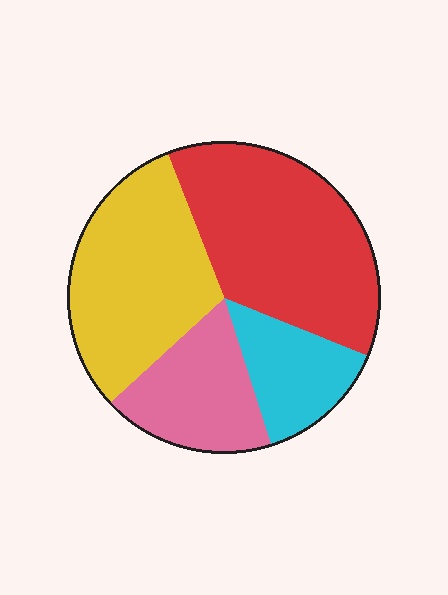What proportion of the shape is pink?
Pink covers about 20% of the shape.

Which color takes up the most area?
Red, at roughly 35%.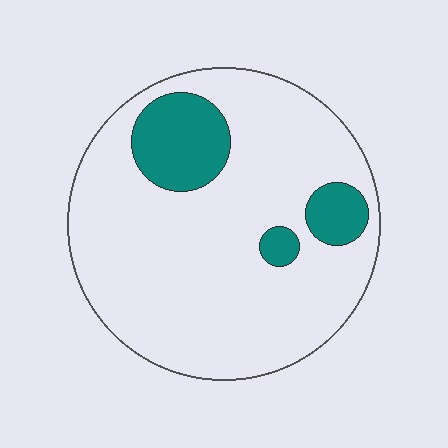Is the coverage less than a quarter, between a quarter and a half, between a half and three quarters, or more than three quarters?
Less than a quarter.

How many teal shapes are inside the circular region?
3.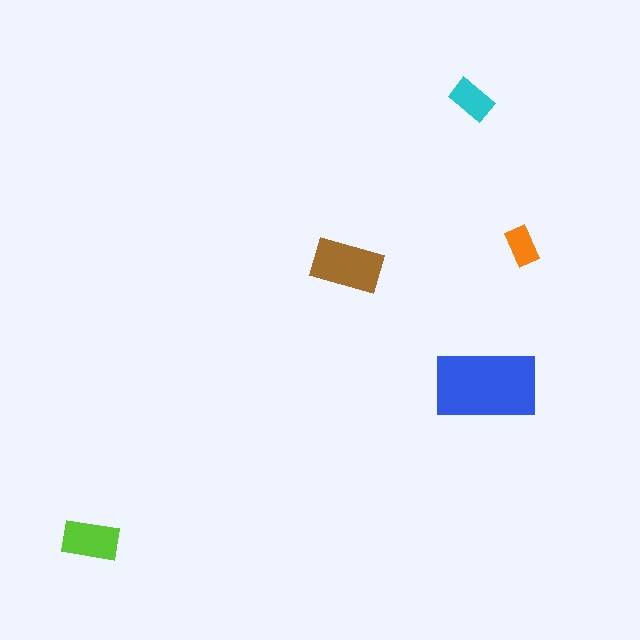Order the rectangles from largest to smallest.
the blue one, the brown one, the lime one, the cyan one, the orange one.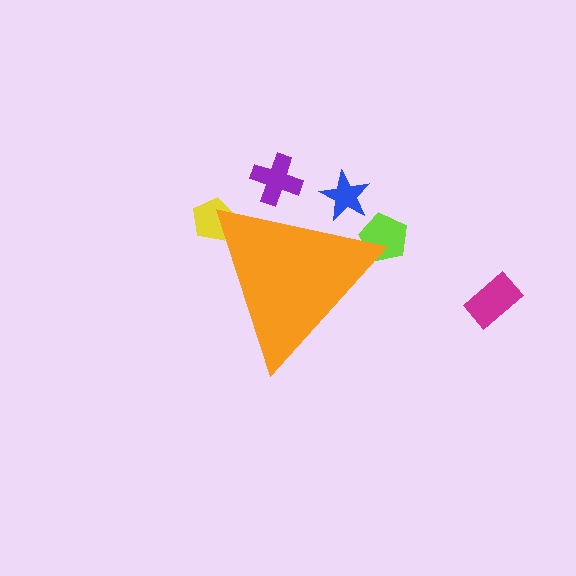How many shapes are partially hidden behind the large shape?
4 shapes are partially hidden.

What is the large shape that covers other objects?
An orange triangle.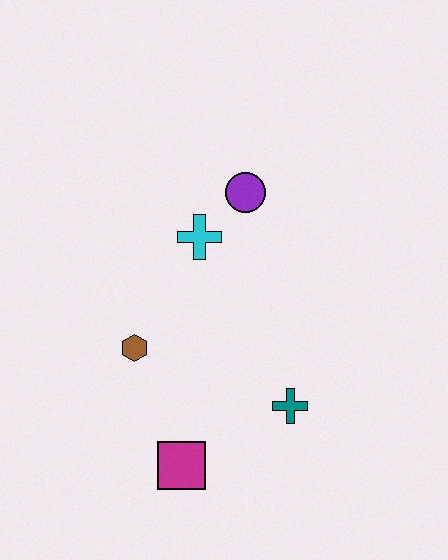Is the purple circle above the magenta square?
Yes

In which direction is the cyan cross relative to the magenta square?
The cyan cross is above the magenta square.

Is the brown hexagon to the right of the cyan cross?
No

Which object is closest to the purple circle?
The cyan cross is closest to the purple circle.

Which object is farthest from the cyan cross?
The magenta square is farthest from the cyan cross.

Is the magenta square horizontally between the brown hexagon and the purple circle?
Yes